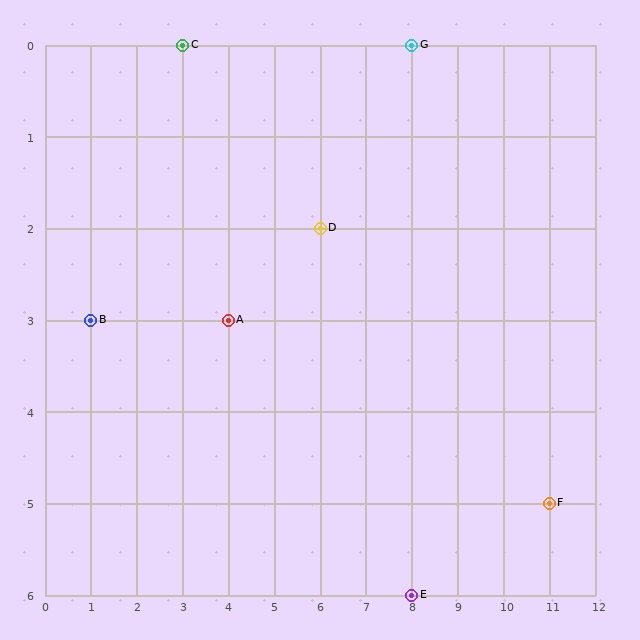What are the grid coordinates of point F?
Point F is at grid coordinates (11, 5).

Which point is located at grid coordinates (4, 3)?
Point A is at (4, 3).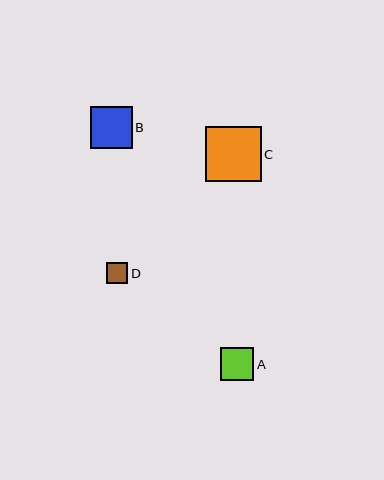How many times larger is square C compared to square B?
Square C is approximately 1.3 times the size of square B.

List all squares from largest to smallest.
From largest to smallest: C, B, A, D.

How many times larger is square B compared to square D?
Square B is approximately 2.0 times the size of square D.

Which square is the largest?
Square C is the largest with a size of approximately 56 pixels.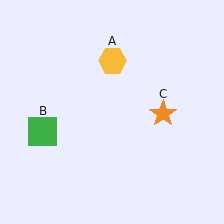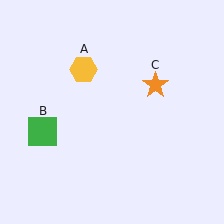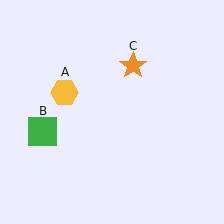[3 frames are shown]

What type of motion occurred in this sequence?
The yellow hexagon (object A), orange star (object C) rotated counterclockwise around the center of the scene.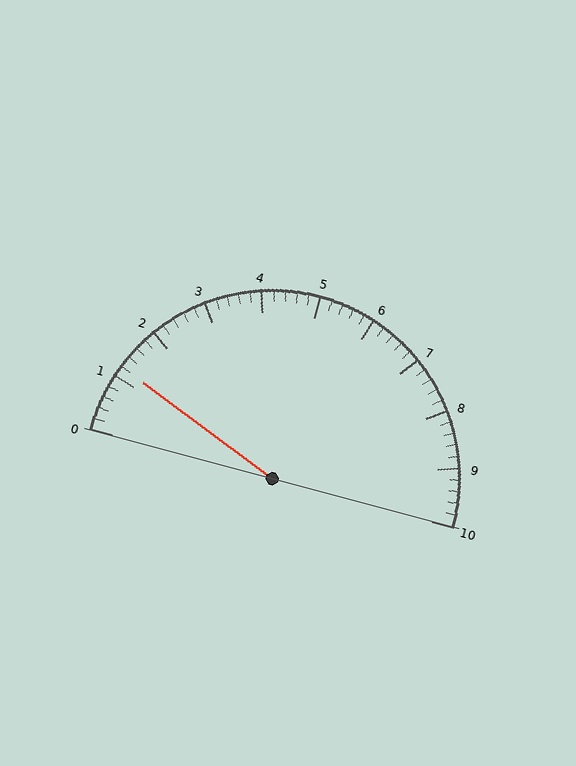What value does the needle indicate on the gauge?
The needle indicates approximately 1.2.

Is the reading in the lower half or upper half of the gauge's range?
The reading is in the lower half of the range (0 to 10).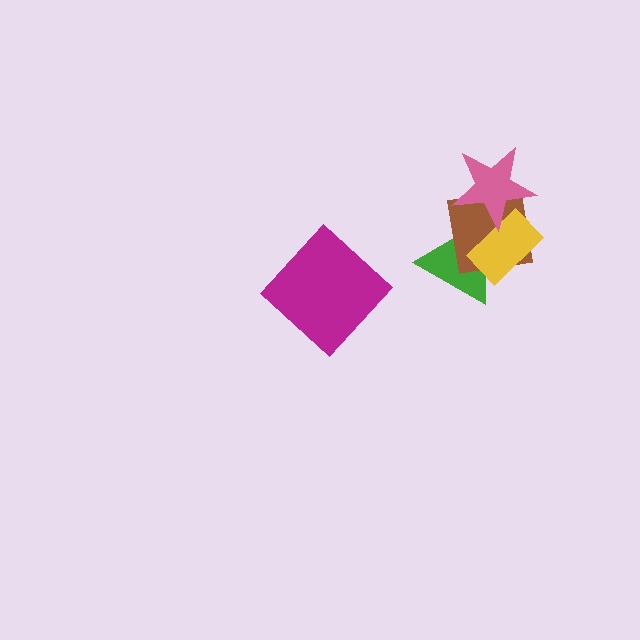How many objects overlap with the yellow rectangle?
3 objects overlap with the yellow rectangle.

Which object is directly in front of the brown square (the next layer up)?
The yellow rectangle is directly in front of the brown square.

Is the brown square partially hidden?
Yes, it is partially covered by another shape.